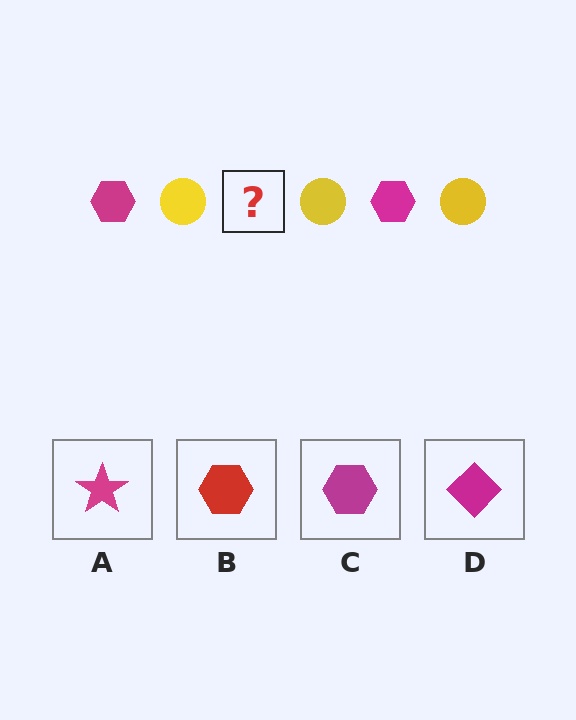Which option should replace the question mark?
Option C.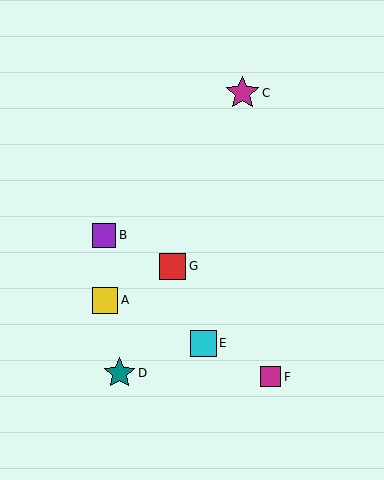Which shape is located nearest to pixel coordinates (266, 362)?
The magenta square (labeled F) at (271, 377) is nearest to that location.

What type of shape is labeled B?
Shape B is a purple square.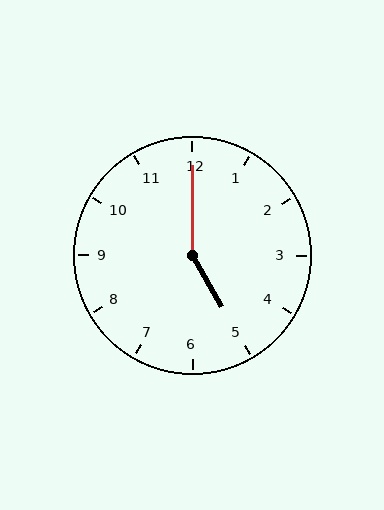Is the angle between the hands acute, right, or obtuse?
It is obtuse.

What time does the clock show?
5:00.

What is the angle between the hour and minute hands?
Approximately 150 degrees.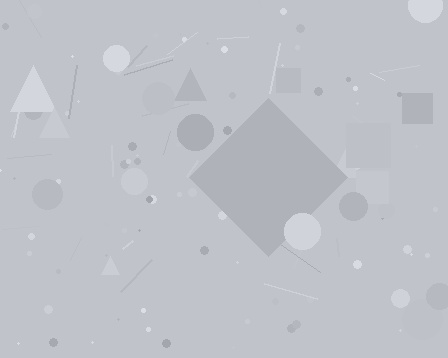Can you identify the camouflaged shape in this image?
The camouflaged shape is a diamond.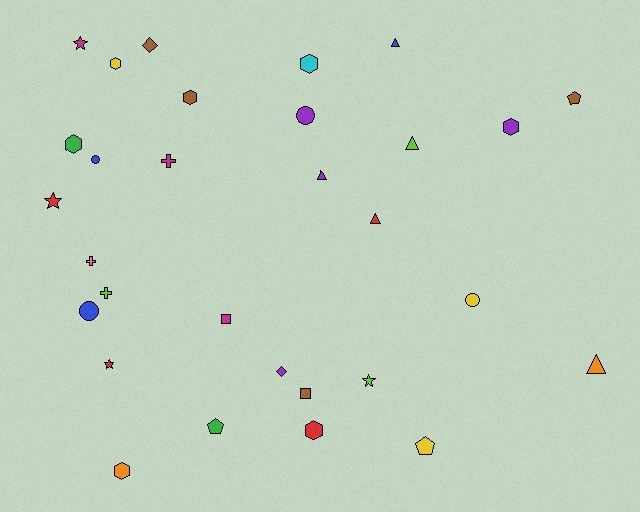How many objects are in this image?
There are 30 objects.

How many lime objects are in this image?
There are 3 lime objects.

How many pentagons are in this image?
There are 3 pentagons.